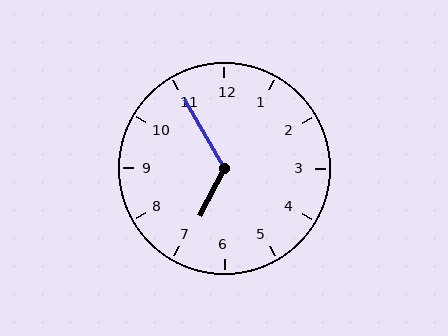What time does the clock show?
6:55.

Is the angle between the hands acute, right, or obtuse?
It is obtuse.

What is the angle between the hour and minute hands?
Approximately 122 degrees.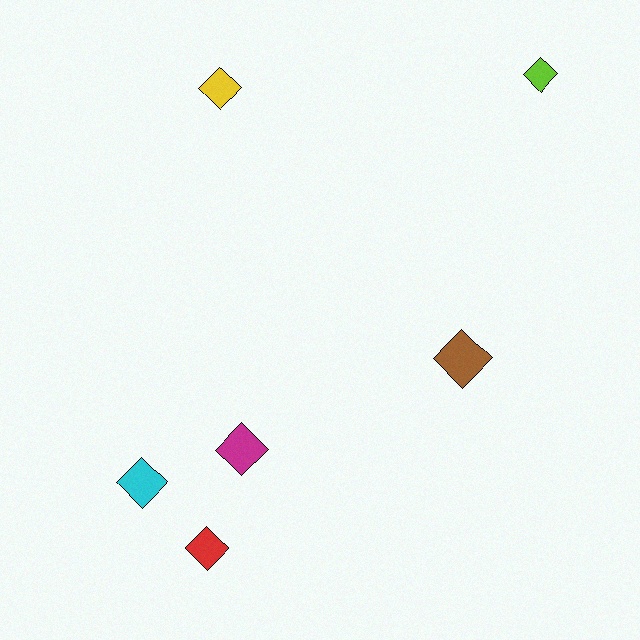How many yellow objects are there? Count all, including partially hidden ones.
There is 1 yellow object.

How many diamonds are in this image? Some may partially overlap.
There are 6 diamonds.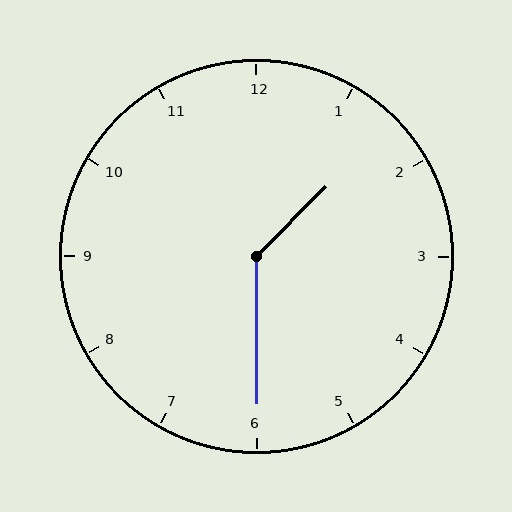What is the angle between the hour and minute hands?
Approximately 135 degrees.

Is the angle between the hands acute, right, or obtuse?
It is obtuse.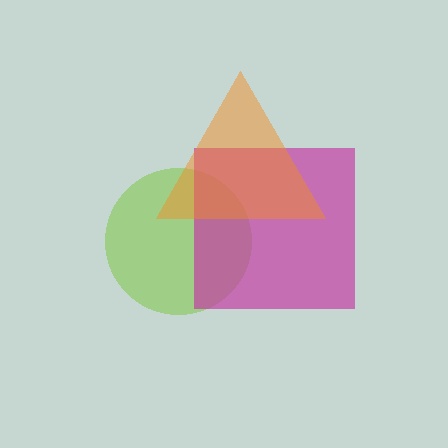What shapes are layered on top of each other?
The layered shapes are: a lime circle, a magenta square, an orange triangle.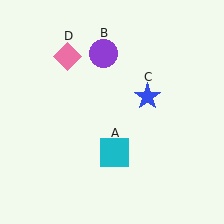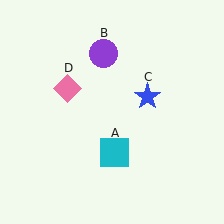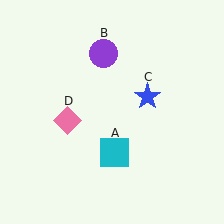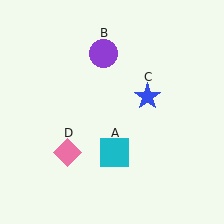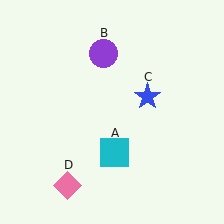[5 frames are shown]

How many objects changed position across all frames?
1 object changed position: pink diamond (object D).